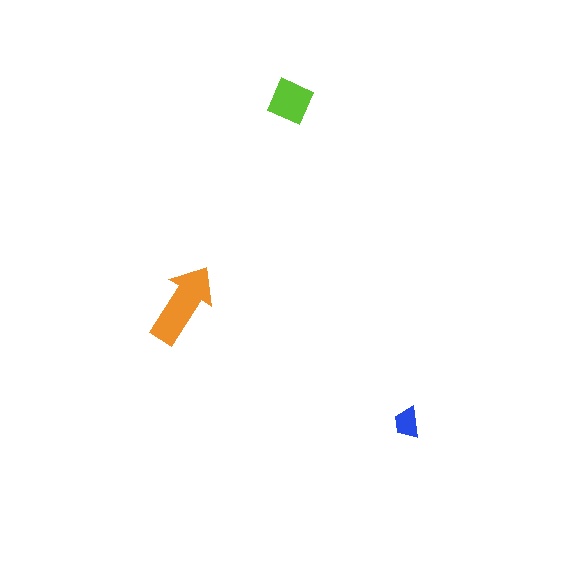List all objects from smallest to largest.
The blue trapezoid, the lime diamond, the orange arrow.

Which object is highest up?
The lime diamond is topmost.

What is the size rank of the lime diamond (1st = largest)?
2nd.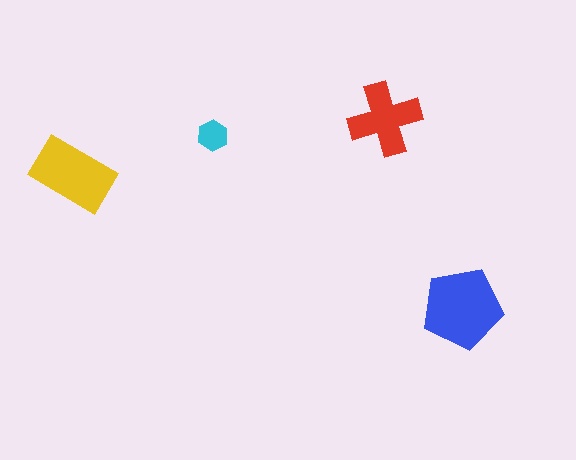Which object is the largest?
The blue pentagon.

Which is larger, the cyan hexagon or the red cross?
The red cross.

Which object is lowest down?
The blue pentagon is bottommost.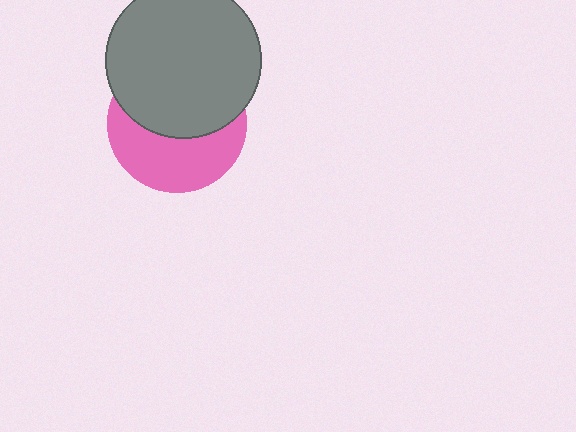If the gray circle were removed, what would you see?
You would see the complete pink circle.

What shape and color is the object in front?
The object in front is a gray circle.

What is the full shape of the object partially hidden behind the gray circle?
The partially hidden object is a pink circle.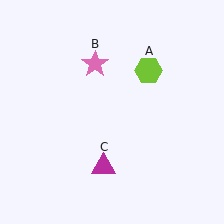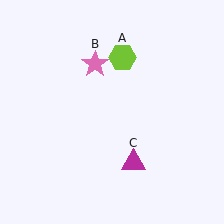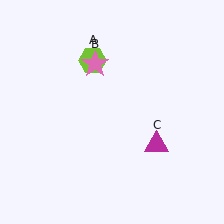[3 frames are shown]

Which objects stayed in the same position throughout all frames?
Pink star (object B) remained stationary.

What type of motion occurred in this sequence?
The lime hexagon (object A), magenta triangle (object C) rotated counterclockwise around the center of the scene.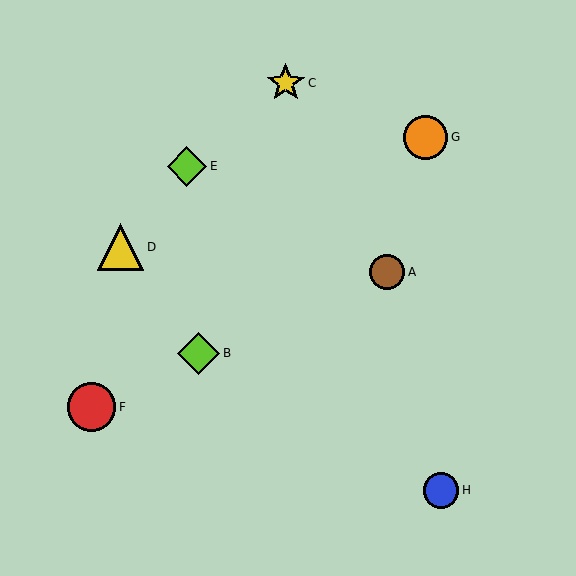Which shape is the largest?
The red circle (labeled F) is the largest.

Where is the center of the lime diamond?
The center of the lime diamond is at (199, 353).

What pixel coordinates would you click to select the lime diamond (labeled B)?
Click at (199, 353) to select the lime diamond B.